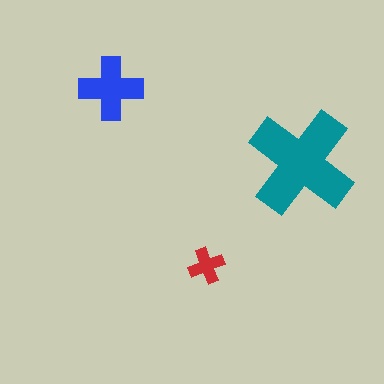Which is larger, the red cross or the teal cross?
The teal one.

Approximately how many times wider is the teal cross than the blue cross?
About 1.5 times wider.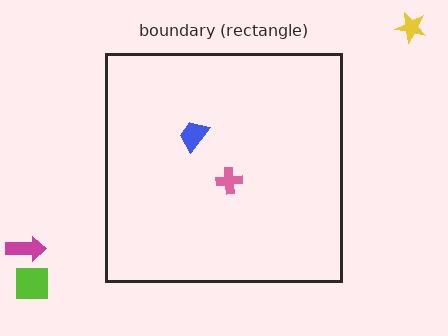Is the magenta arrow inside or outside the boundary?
Outside.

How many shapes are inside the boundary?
2 inside, 3 outside.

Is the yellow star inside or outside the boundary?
Outside.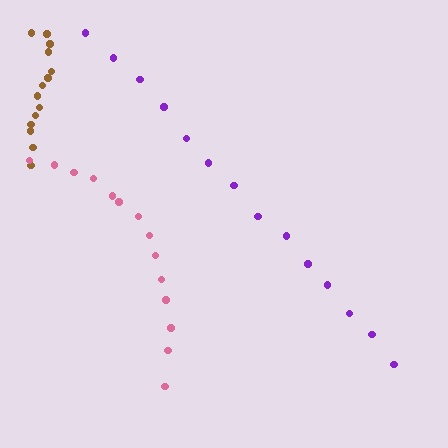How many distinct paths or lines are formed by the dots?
There are 3 distinct paths.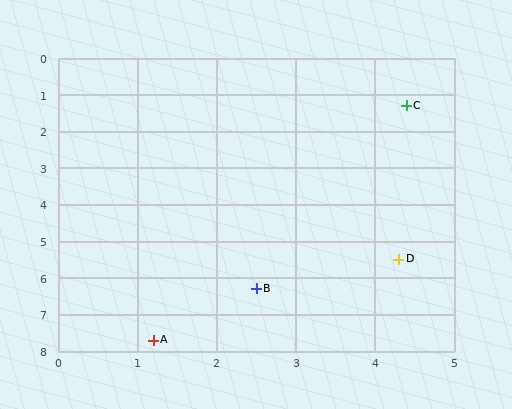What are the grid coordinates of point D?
Point D is at approximately (4.3, 5.5).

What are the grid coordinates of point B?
Point B is at approximately (2.5, 6.3).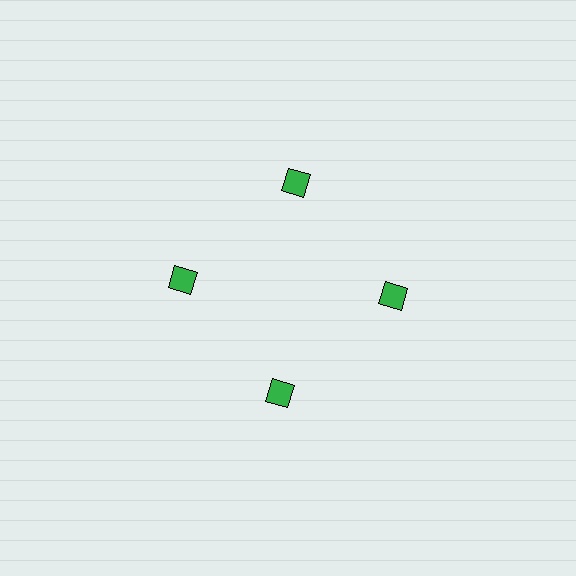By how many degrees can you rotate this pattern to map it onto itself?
The pattern maps onto itself every 90 degrees of rotation.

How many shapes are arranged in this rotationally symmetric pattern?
There are 4 shapes, arranged in 4 groups of 1.